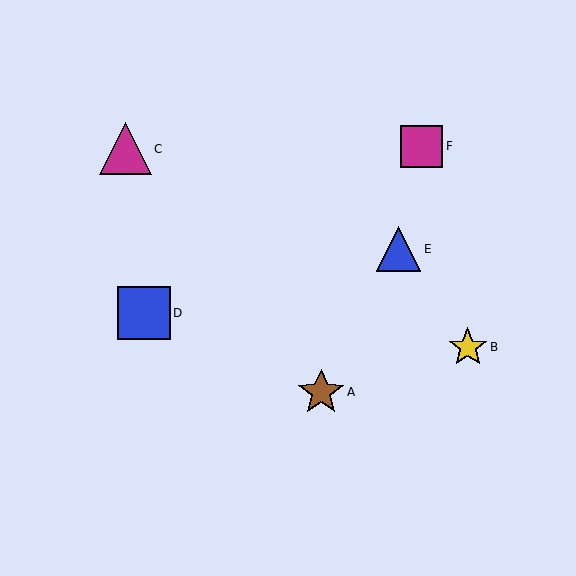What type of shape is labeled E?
Shape E is a blue triangle.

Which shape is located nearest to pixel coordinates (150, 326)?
The blue square (labeled D) at (144, 313) is nearest to that location.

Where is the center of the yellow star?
The center of the yellow star is at (468, 347).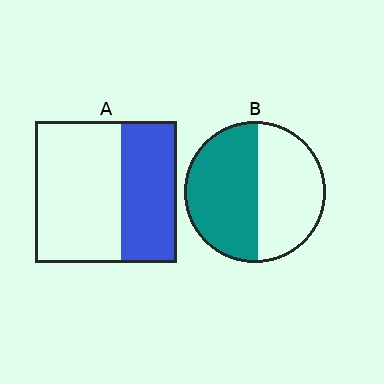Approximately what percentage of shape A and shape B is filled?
A is approximately 40% and B is approximately 55%.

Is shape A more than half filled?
No.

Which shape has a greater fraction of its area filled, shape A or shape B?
Shape B.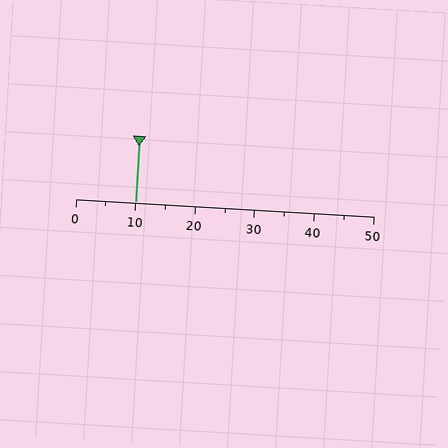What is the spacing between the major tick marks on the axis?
The major ticks are spaced 10 apart.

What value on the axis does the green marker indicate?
The marker indicates approximately 10.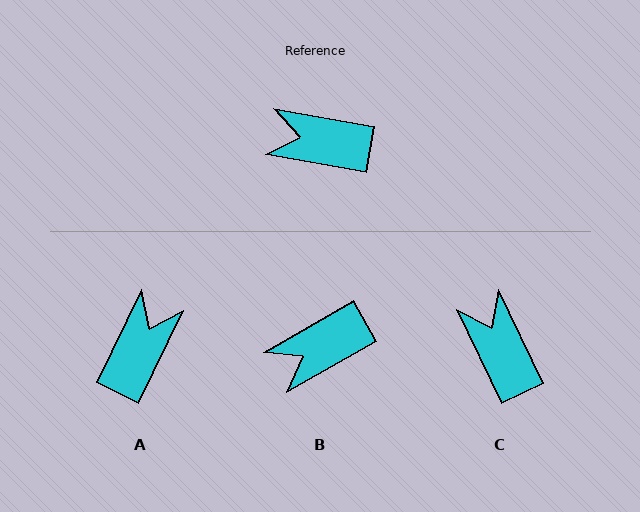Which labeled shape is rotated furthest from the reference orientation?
A, about 106 degrees away.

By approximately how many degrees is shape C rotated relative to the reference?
Approximately 55 degrees clockwise.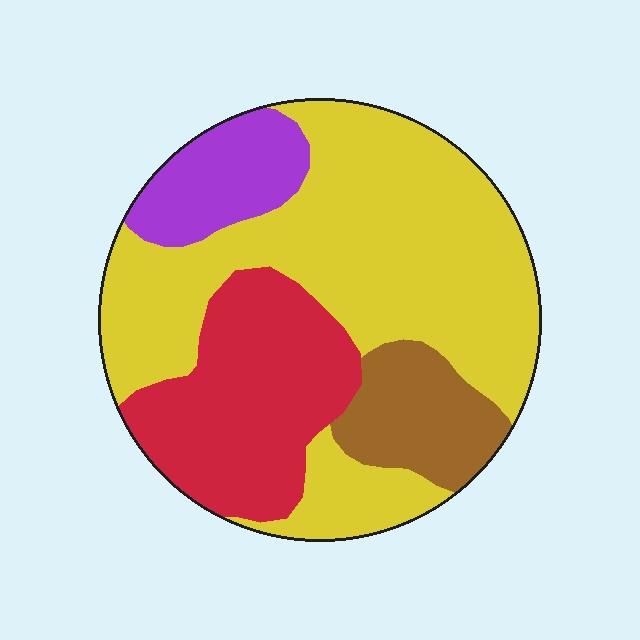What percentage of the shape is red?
Red covers about 25% of the shape.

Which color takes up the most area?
Yellow, at roughly 55%.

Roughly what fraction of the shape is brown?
Brown covers around 10% of the shape.